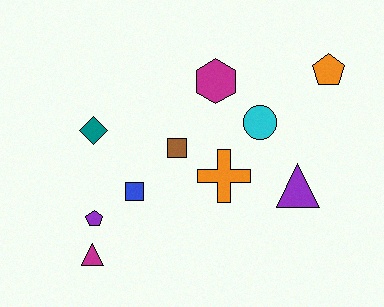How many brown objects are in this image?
There is 1 brown object.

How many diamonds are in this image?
There is 1 diamond.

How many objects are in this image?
There are 10 objects.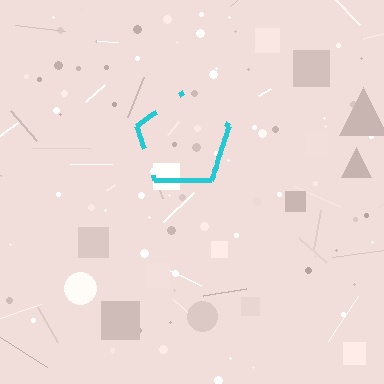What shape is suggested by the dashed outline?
The dashed outline suggests a pentagon.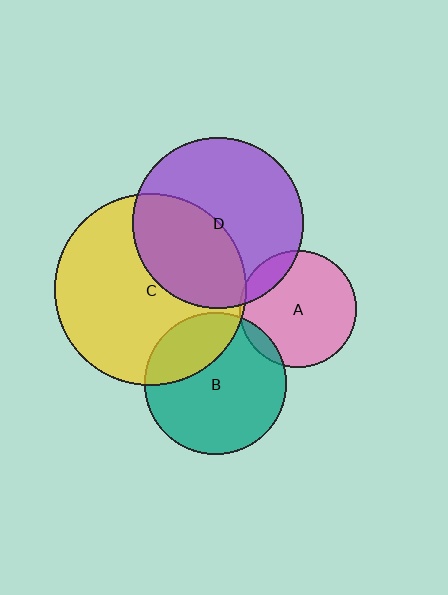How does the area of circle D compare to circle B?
Approximately 1.5 times.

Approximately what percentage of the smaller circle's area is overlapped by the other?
Approximately 30%.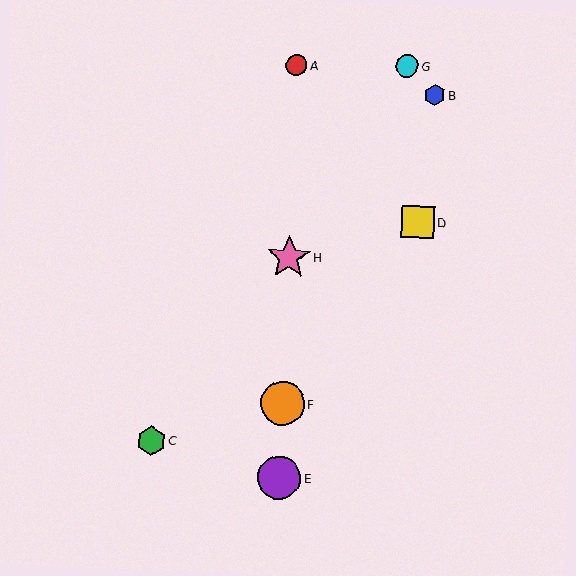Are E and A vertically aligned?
Yes, both are at x≈279.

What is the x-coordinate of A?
Object A is at x≈297.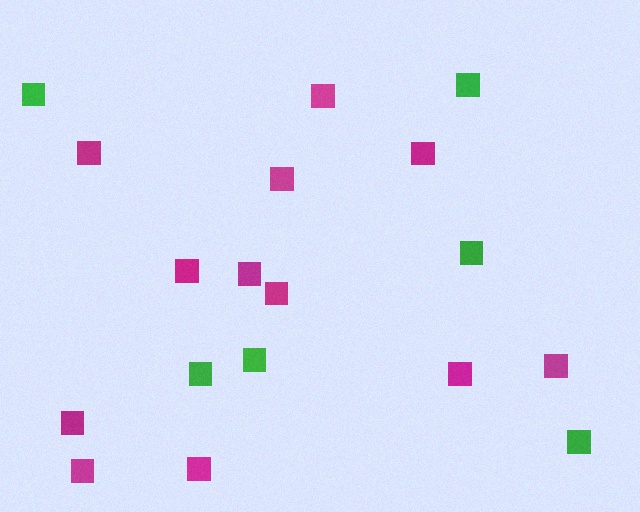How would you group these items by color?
There are 2 groups: one group of green squares (6) and one group of magenta squares (12).